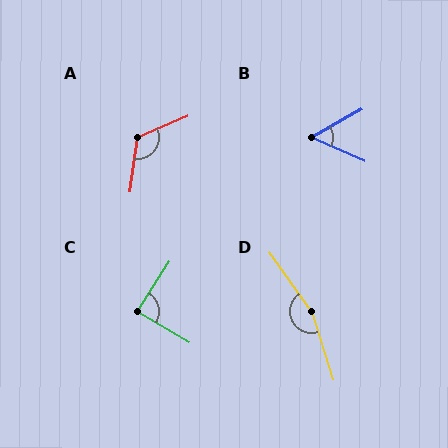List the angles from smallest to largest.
B (54°), C (88°), A (121°), D (162°).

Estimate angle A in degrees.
Approximately 121 degrees.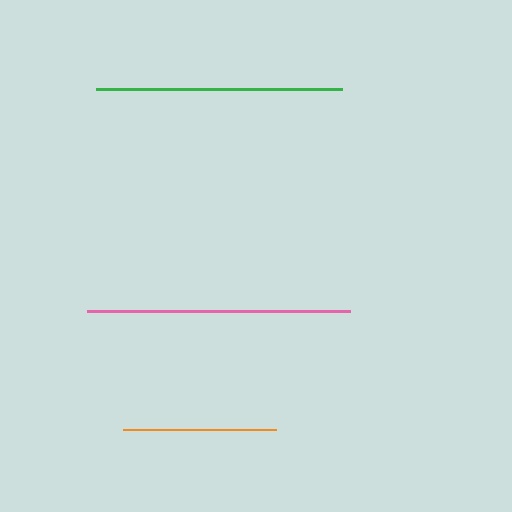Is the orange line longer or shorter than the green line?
The green line is longer than the orange line.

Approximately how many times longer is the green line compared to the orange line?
The green line is approximately 1.6 times the length of the orange line.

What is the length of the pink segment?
The pink segment is approximately 263 pixels long.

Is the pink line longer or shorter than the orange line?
The pink line is longer than the orange line.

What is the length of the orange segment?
The orange segment is approximately 152 pixels long.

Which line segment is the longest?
The pink line is the longest at approximately 263 pixels.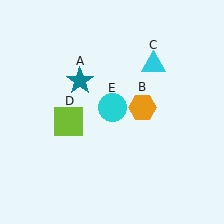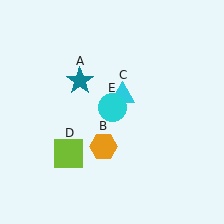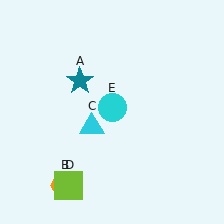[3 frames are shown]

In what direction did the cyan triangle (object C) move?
The cyan triangle (object C) moved down and to the left.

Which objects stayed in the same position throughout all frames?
Teal star (object A) and cyan circle (object E) remained stationary.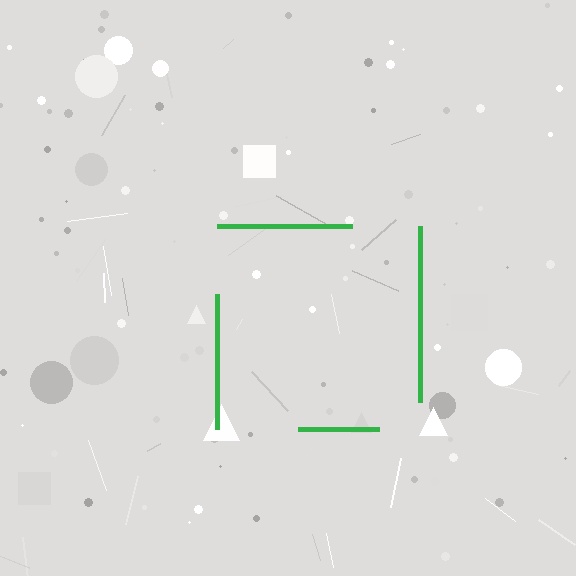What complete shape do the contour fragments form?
The contour fragments form a square.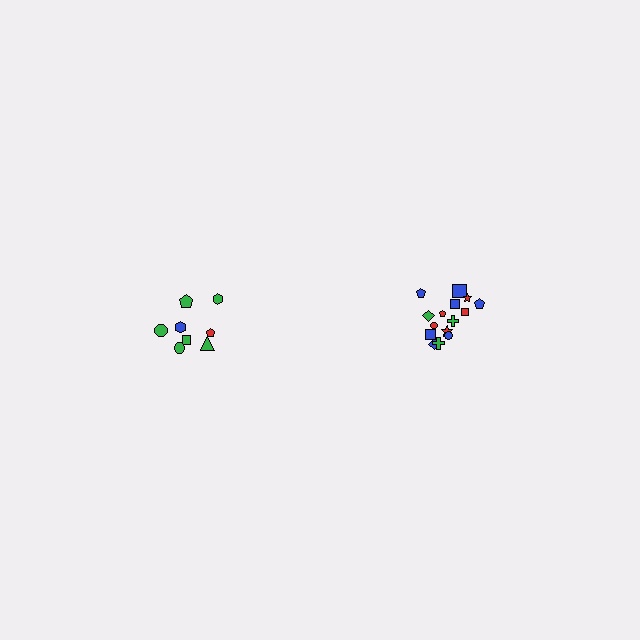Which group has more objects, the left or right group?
The right group.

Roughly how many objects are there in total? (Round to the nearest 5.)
Roughly 25 objects in total.